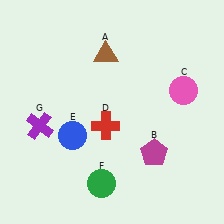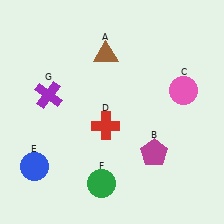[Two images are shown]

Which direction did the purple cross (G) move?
The purple cross (G) moved up.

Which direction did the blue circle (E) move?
The blue circle (E) moved left.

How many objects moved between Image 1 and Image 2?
2 objects moved between the two images.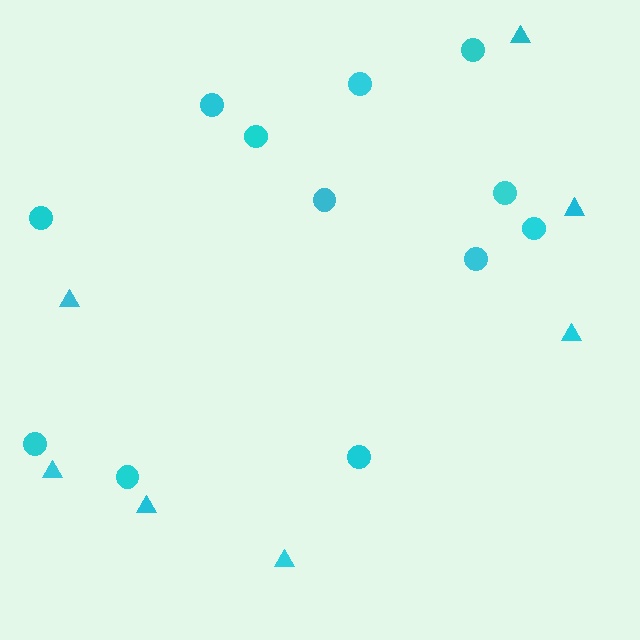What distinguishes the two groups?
There are 2 groups: one group of triangles (7) and one group of circles (12).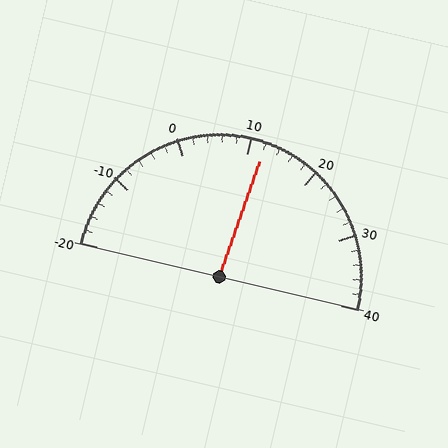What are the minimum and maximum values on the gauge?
The gauge ranges from -20 to 40.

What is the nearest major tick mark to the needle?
The nearest major tick mark is 10.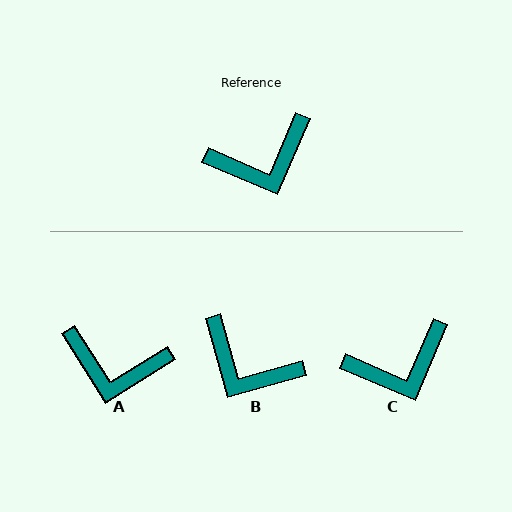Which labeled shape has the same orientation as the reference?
C.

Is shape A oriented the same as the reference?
No, it is off by about 34 degrees.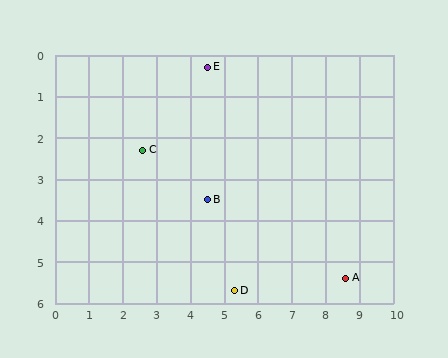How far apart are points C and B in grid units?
Points C and B are about 2.2 grid units apart.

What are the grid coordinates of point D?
Point D is at approximately (5.3, 5.7).